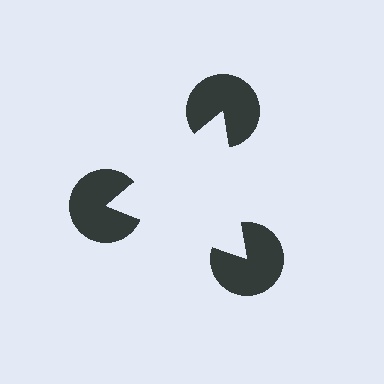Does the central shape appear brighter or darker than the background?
It typically appears slightly brighter than the background, even though no actual brightness change is drawn.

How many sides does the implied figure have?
3 sides.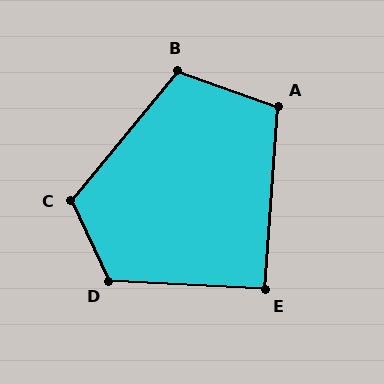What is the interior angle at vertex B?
Approximately 110 degrees (obtuse).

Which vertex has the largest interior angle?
D, at approximately 119 degrees.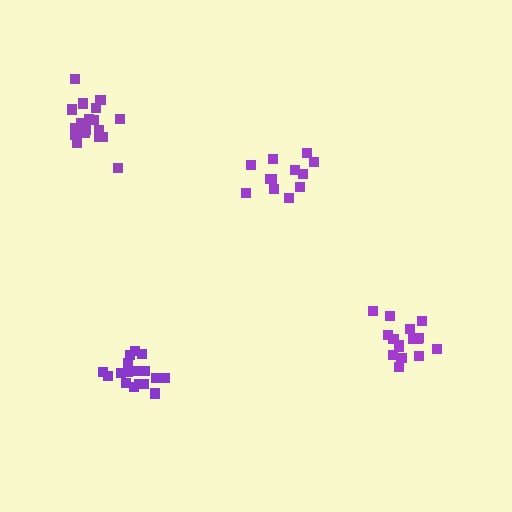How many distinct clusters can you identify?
There are 4 distinct clusters.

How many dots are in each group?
Group 1: 12 dots, Group 2: 18 dots, Group 3: 16 dots, Group 4: 18 dots (64 total).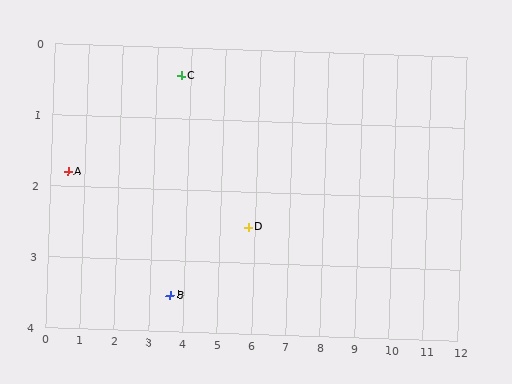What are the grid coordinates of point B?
Point B is at approximately (3.6, 3.5).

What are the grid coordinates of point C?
Point C is at approximately (3.7, 0.4).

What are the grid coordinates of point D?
Point D is at approximately (5.8, 2.5).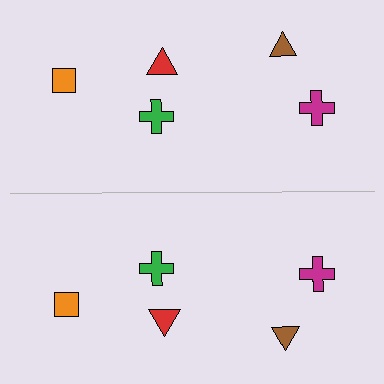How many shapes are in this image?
There are 10 shapes in this image.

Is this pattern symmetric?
Yes, this pattern has bilateral (reflection) symmetry.